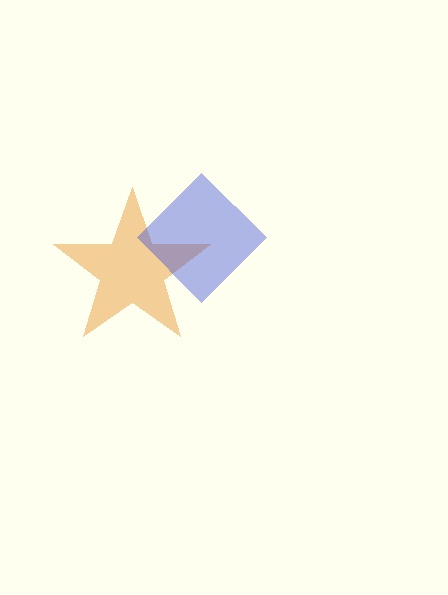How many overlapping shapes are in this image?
There are 2 overlapping shapes in the image.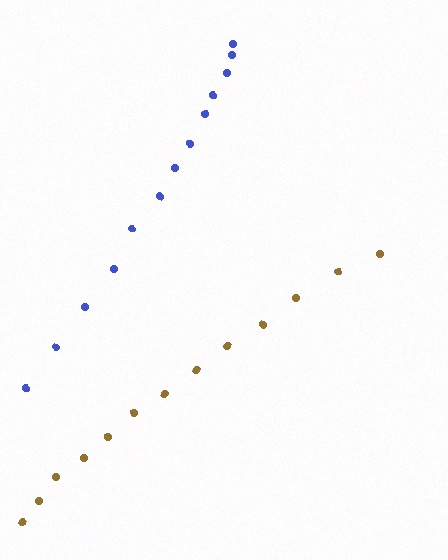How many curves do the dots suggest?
There are 2 distinct paths.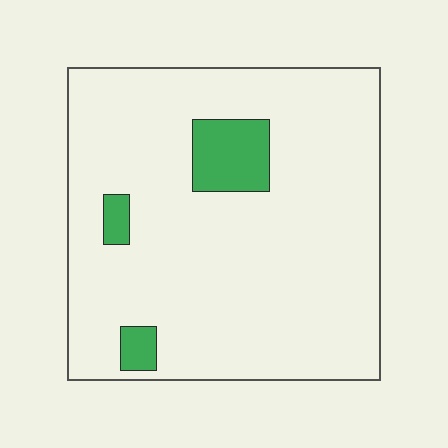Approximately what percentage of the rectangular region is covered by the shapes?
Approximately 10%.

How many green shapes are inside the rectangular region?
3.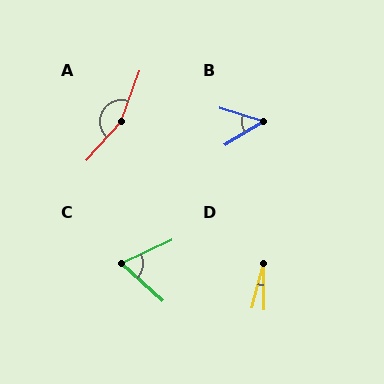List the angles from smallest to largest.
D (15°), B (48°), C (68°), A (158°).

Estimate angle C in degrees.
Approximately 68 degrees.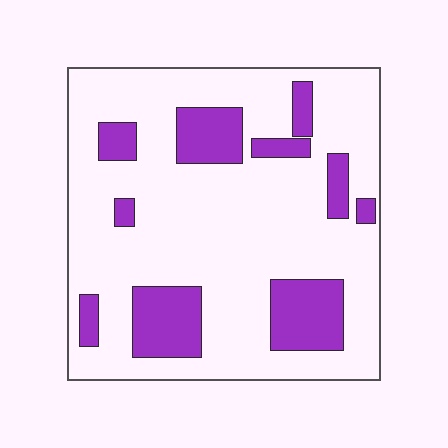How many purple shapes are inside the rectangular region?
10.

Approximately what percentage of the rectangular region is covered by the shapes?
Approximately 20%.